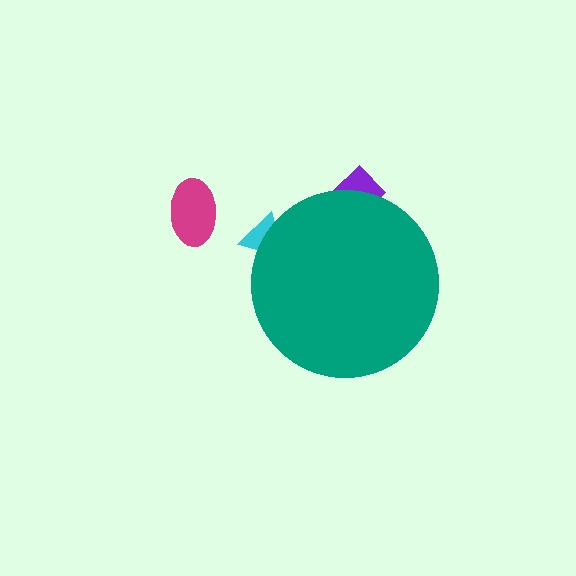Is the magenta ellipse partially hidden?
No, the magenta ellipse is fully visible.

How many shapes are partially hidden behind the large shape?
2 shapes are partially hidden.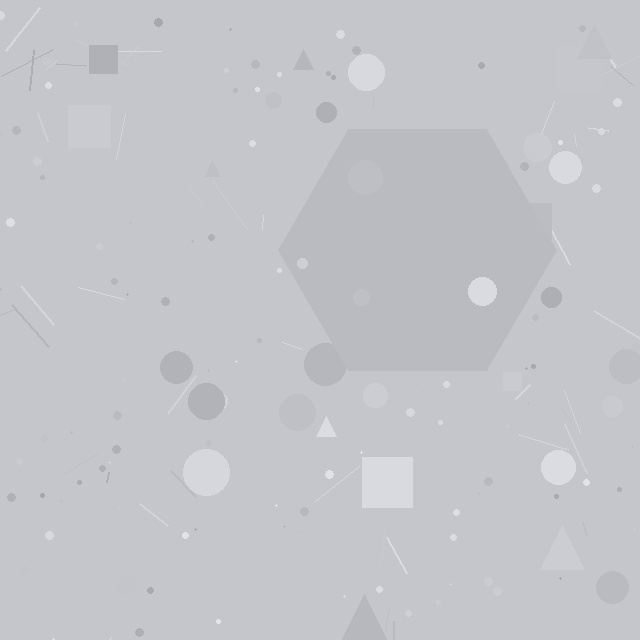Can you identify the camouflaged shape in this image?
The camouflaged shape is a hexagon.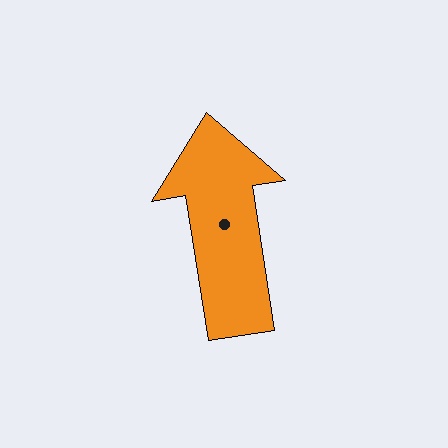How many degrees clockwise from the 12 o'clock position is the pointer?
Approximately 351 degrees.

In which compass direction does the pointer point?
North.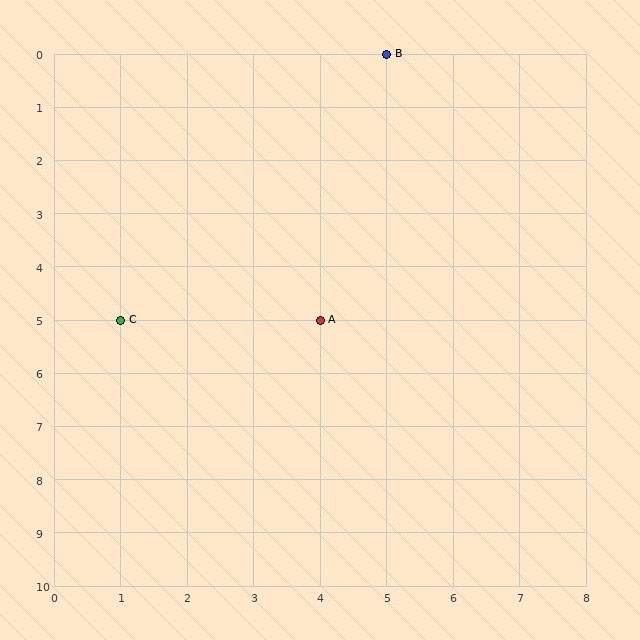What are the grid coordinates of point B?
Point B is at grid coordinates (5, 0).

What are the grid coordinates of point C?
Point C is at grid coordinates (1, 5).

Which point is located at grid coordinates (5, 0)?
Point B is at (5, 0).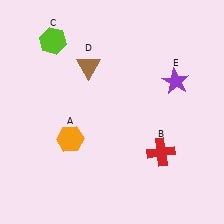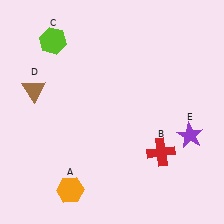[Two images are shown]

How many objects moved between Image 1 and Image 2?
3 objects moved between the two images.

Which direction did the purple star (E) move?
The purple star (E) moved down.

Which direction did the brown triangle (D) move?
The brown triangle (D) moved left.